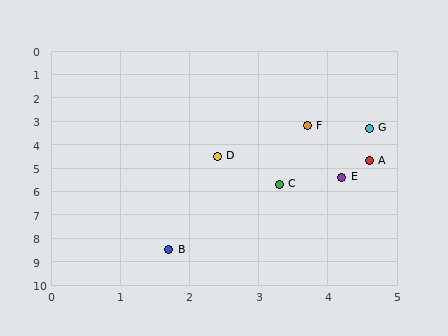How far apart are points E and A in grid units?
Points E and A are about 0.8 grid units apart.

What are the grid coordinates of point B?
Point B is at approximately (1.7, 8.5).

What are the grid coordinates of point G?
Point G is at approximately (4.6, 3.3).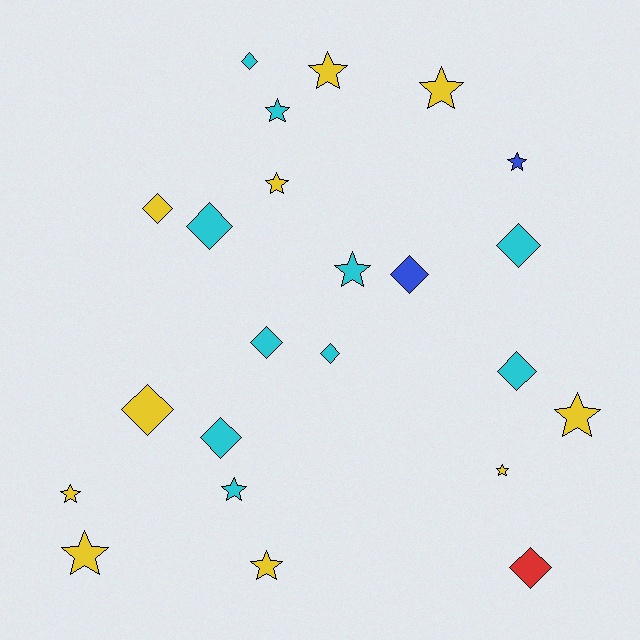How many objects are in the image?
There are 23 objects.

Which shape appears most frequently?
Star, with 12 objects.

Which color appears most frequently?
Yellow, with 10 objects.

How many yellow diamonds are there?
There are 2 yellow diamonds.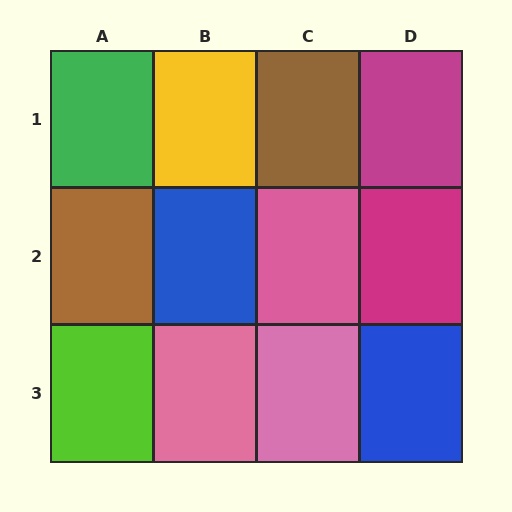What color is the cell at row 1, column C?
Brown.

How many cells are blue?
2 cells are blue.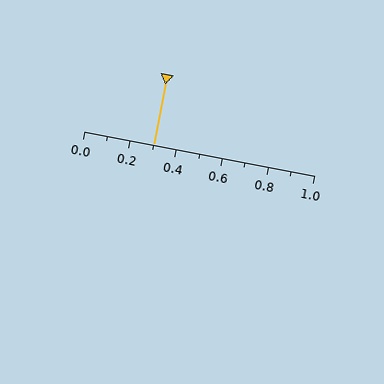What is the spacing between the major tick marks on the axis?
The major ticks are spaced 0.2 apart.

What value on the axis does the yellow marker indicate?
The marker indicates approximately 0.3.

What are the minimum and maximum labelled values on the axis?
The axis runs from 0.0 to 1.0.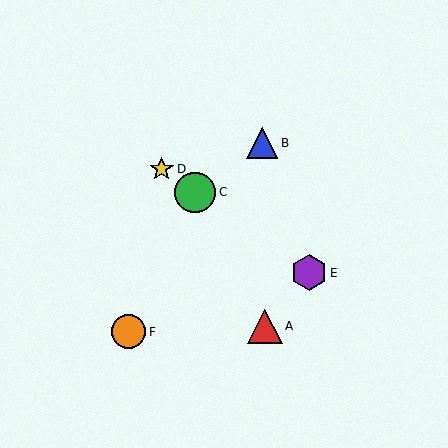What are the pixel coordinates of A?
Object A is at (265, 326).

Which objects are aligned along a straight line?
Objects C, D, E are aligned along a straight line.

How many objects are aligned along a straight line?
3 objects (C, D, E) are aligned along a straight line.